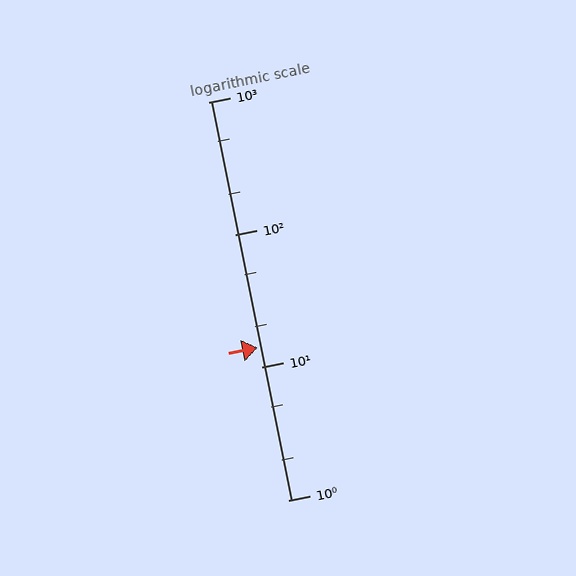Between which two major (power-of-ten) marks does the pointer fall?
The pointer is between 10 and 100.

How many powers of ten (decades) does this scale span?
The scale spans 3 decades, from 1 to 1000.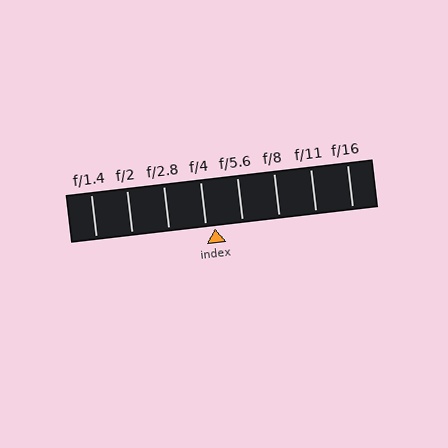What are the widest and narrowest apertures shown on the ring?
The widest aperture shown is f/1.4 and the narrowest is f/16.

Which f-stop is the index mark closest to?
The index mark is closest to f/4.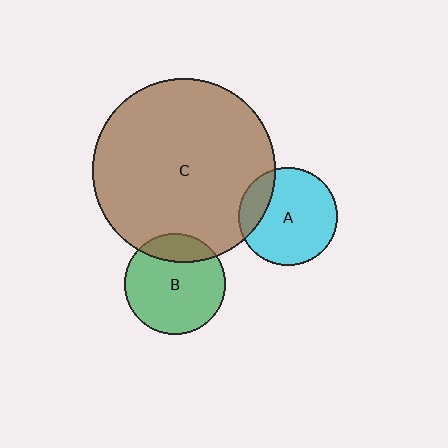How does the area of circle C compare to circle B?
Approximately 3.3 times.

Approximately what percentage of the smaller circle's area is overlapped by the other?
Approximately 20%.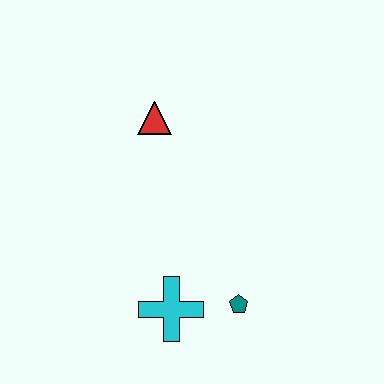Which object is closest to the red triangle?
The cyan cross is closest to the red triangle.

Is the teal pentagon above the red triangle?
No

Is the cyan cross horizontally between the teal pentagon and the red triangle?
Yes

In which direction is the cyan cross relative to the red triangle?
The cyan cross is below the red triangle.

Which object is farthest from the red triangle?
The teal pentagon is farthest from the red triangle.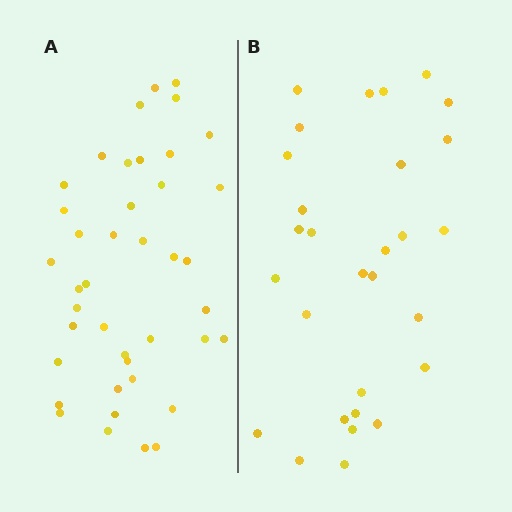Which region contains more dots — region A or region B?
Region A (the left region) has more dots.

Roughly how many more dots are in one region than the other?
Region A has roughly 12 or so more dots than region B.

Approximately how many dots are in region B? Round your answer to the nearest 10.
About 30 dots. (The exact count is 29, which rounds to 30.)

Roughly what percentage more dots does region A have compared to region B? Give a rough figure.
About 40% more.